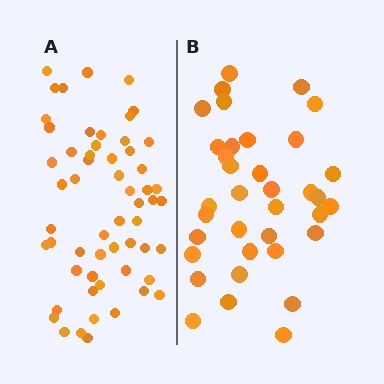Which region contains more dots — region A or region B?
Region A (the left region) has more dots.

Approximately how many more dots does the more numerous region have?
Region A has approximately 20 more dots than region B.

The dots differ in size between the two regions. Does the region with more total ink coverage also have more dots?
No. Region B has more total ink coverage because its dots are larger, but region A actually contains more individual dots. Total area can be misleading — the number of items is what matters here.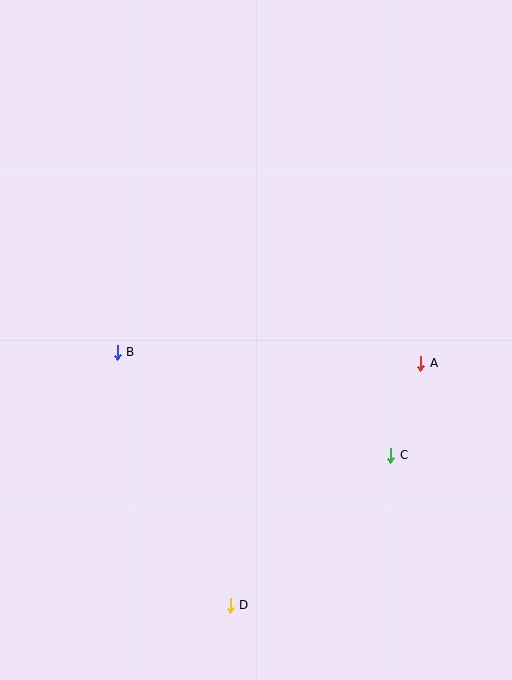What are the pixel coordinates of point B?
Point B is at (117, 352).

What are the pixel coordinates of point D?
Point D is at (230, 605).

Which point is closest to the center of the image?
Point B at (117, 352) is closest to the center.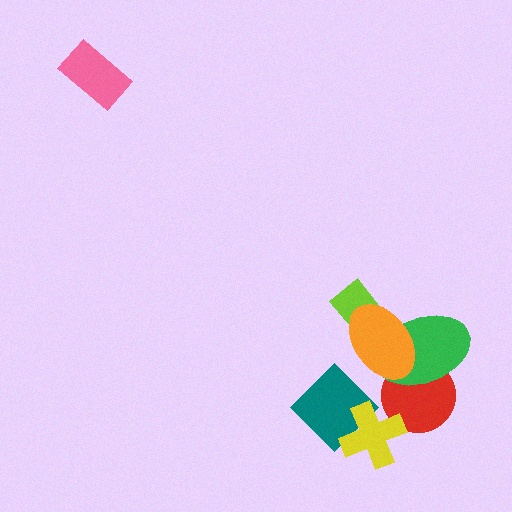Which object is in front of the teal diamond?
The yellow cross is in front of the teal diamond.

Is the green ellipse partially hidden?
Yes, it is partially covered by another shape.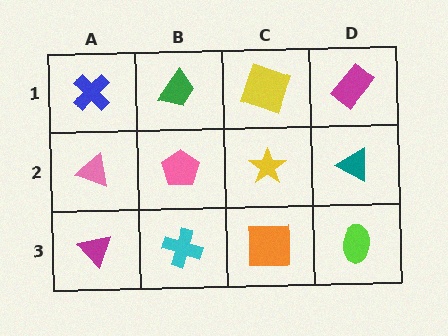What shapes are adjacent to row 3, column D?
A teal triangle (row 2, column D), an orange square (row 3, column C).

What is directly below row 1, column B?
A pink pentagon.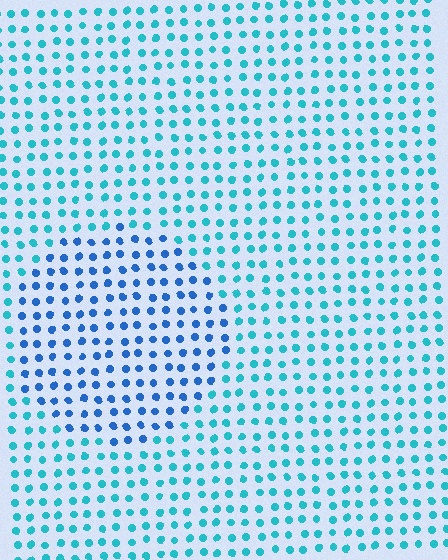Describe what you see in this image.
The image is filled with small cyan elements in a uniform arrangement. A circle-shaped region is visible where the elements are tinted to a slightly different hue, forming a subtle color boundary.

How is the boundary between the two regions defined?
The boundary is defined purely by a slight shift in hue (about 32 degrees). Spacing, size, and orientation are identical on both sides.